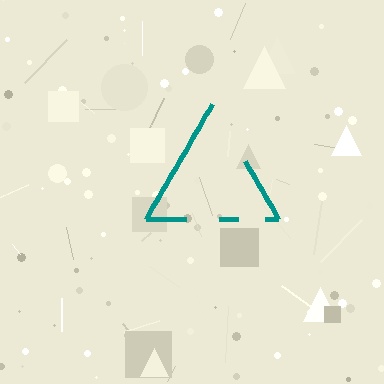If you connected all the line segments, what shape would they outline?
They would outline a triangle.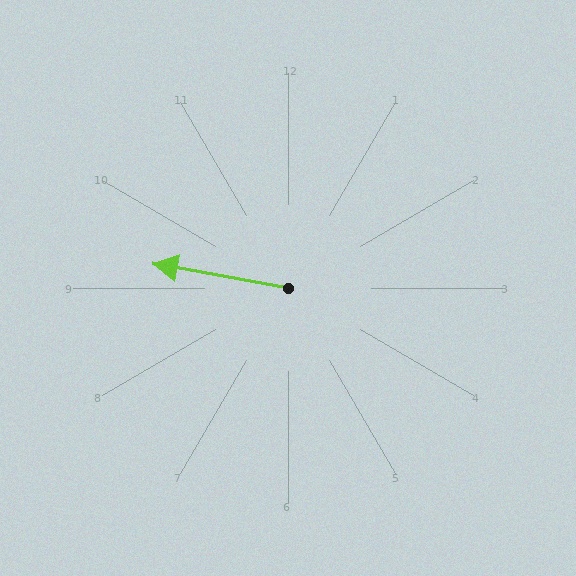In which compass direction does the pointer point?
West.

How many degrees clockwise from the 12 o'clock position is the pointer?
Approximately 280 degrees.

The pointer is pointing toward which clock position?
Roughly 9 o'clock.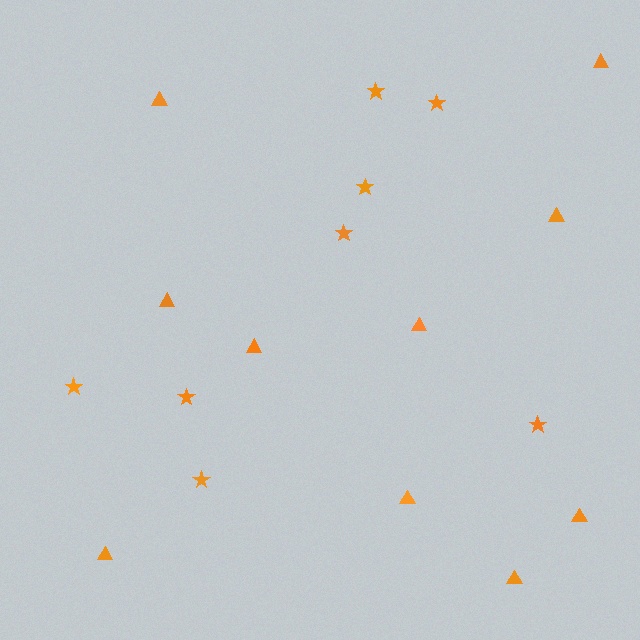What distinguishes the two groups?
There are 2 groups: one group of triangles (10) and one group of stars (8).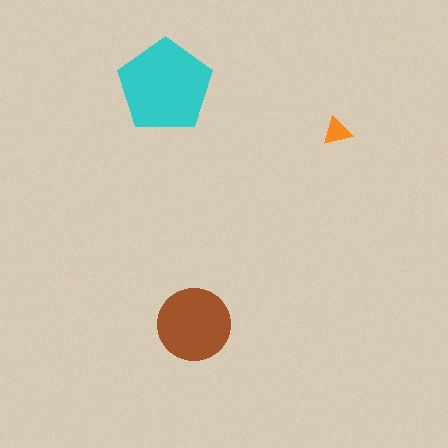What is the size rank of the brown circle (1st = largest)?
2nd.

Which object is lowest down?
The brown circle is bottommost.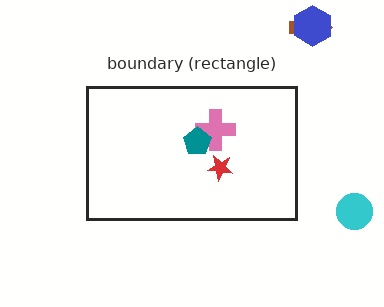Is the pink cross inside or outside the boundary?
Inside.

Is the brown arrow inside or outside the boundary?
Outside.